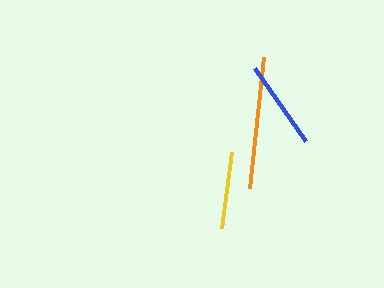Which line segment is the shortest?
The yellow line is the shortest at approximately 77 pixels.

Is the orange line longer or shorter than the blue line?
The orange line is longer than the blue line.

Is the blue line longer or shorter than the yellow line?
The blue line is longer than the yellow line.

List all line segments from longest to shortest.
From longest to shortest: orange, blue, yellow.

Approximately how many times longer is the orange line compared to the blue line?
The orange line is approximately 1.5 times the length of the blue line.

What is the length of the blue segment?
The blue segment is approximately 89 pixels long.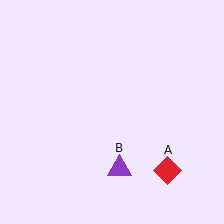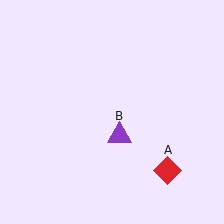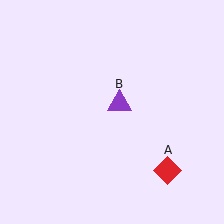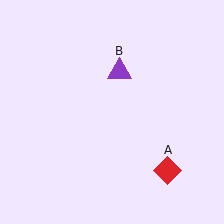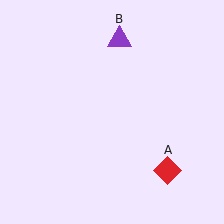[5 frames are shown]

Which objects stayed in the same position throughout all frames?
Red diamond (object A) remained stationary.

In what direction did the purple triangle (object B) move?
The purple triangle (object B) moved up.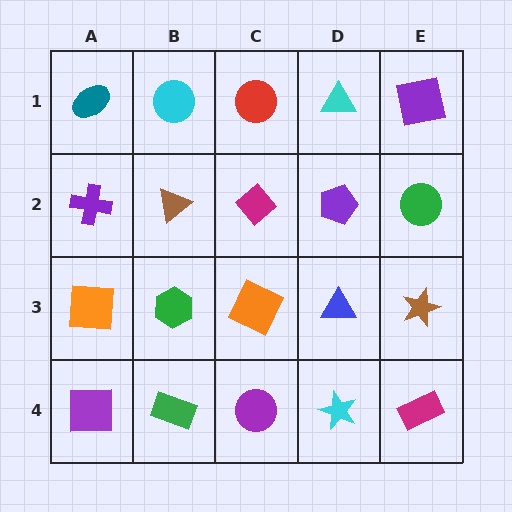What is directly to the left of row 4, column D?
A purple circle.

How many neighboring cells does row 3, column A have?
3.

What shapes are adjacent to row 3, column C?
A magenta diamond (row 2, column C), a purple circle (row 4, column C), a green hexagon (row 3, column B), a blue triangle (row 3, column D).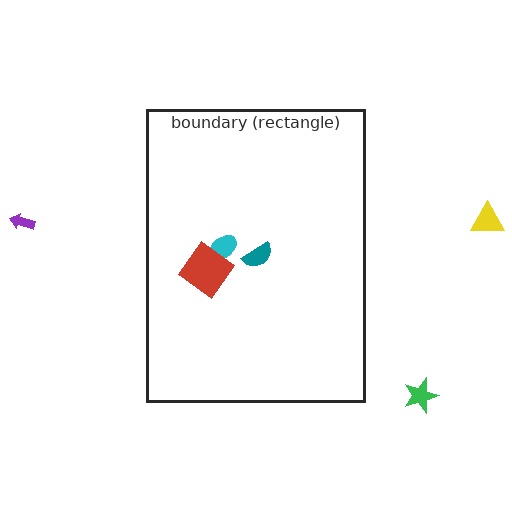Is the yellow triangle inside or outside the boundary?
Outside.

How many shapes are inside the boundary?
3 inside, 3 outside.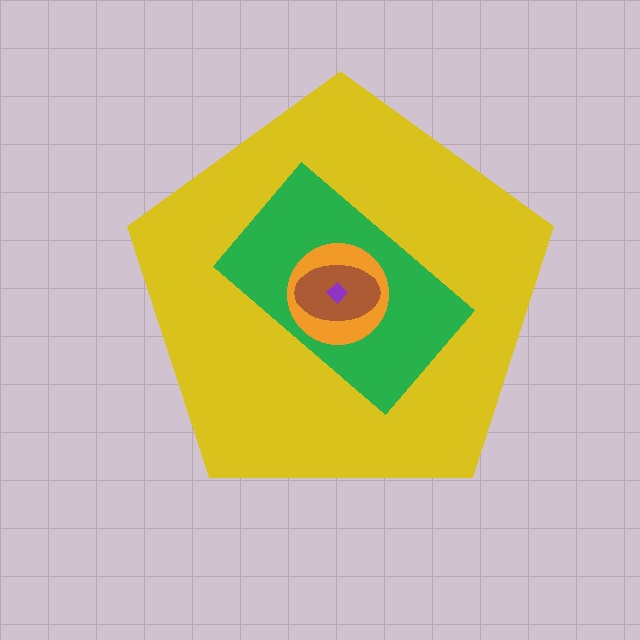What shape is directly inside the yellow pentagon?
The green rectangle.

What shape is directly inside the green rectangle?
The orange circle.